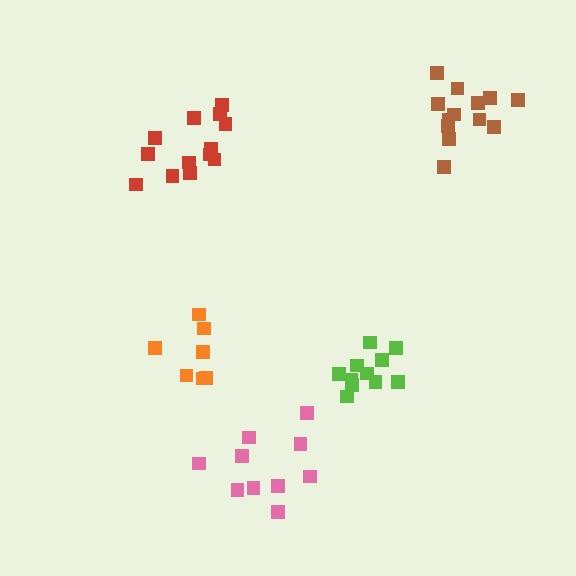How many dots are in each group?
Group 1: 13 dots, Group 2: 11 dots, Group 3: 13 dots, Group 4: 7 dots, Group 5: 10 dots (54 total).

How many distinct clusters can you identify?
There are 5 distinct clusters.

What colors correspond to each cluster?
The clusters are colored: brown, lime, red, orange, pink.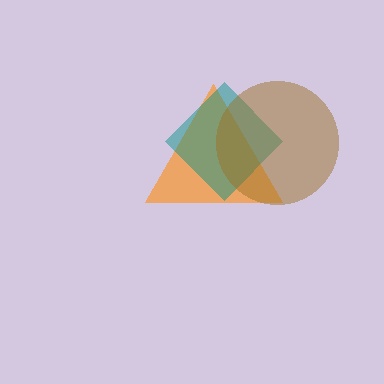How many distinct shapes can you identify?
There are 3 distinct shapes: an orange triangle, a teal diamond, a brown circle.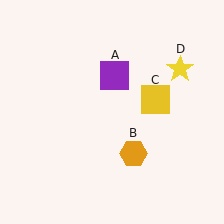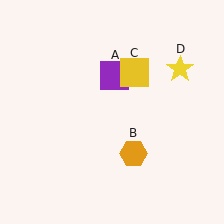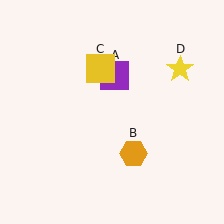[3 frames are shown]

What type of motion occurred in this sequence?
The yellow square (object C) rotated counterclockwise around the center of the scene.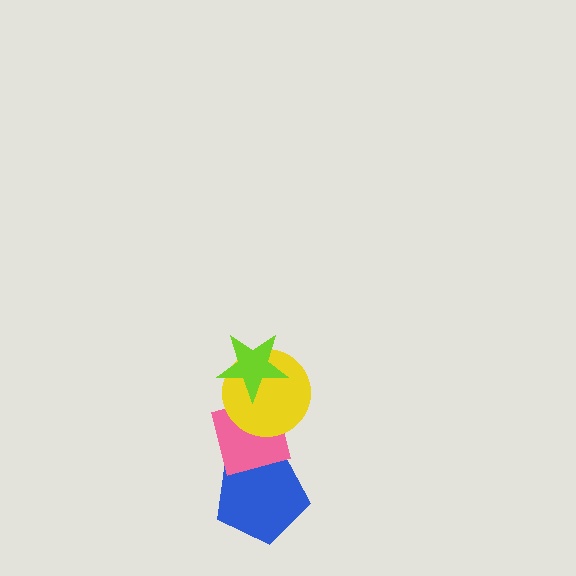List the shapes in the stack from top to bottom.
From top to bottom: the lime star, the yellow circle, the pink square, the blue pentagon.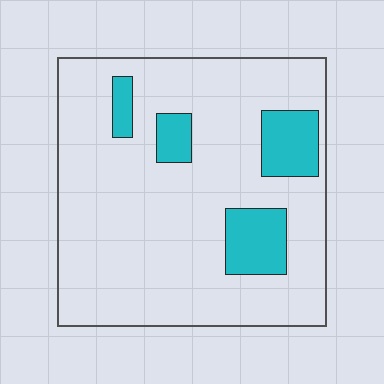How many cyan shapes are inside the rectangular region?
4.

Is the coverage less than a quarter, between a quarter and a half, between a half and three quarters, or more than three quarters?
Less than a quarter.